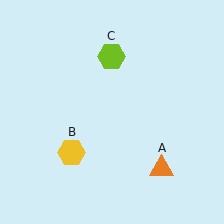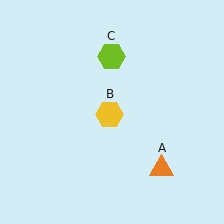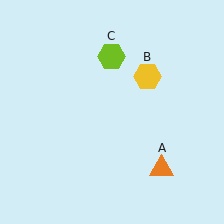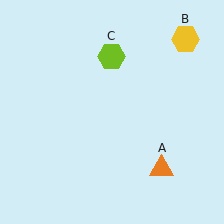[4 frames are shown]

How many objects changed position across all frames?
1 object changed position: yellow hexagon (object B).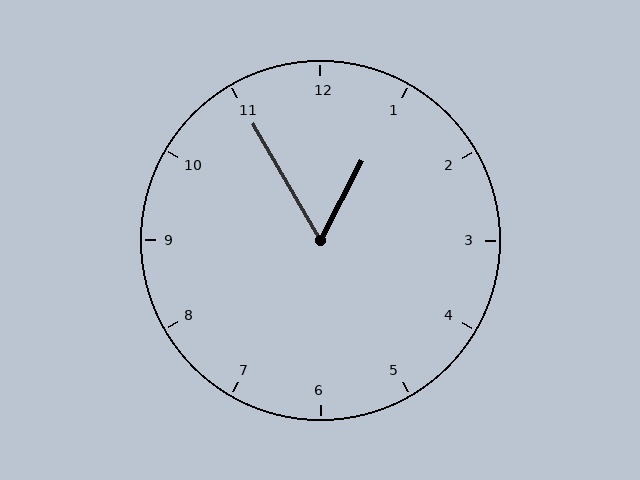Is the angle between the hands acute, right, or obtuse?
It is acute.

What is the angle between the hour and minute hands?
Approximately 58 degrees.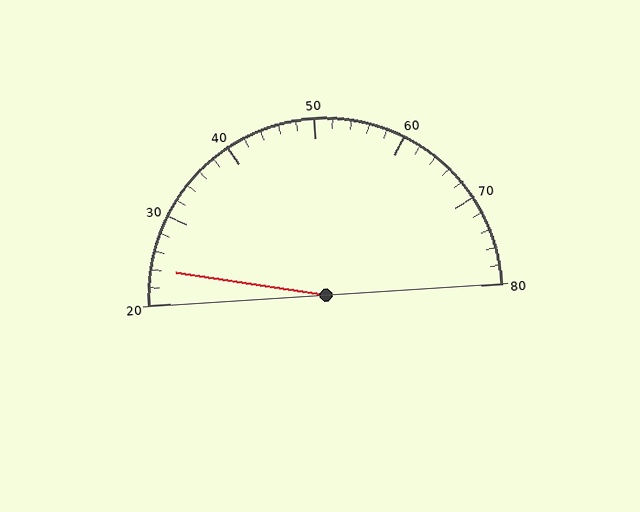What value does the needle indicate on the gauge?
The needle indicates approximately 24.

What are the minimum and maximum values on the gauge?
The gauge ranges from 20 to 80.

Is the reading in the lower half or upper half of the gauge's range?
The reading is in the lower half of the range (20 to 80).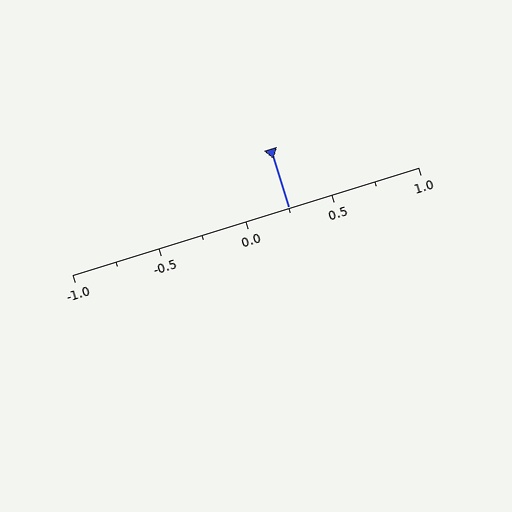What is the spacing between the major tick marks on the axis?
The major ticks are spaced 0.5 apart.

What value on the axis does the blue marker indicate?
The marker indicates approximately 0.25.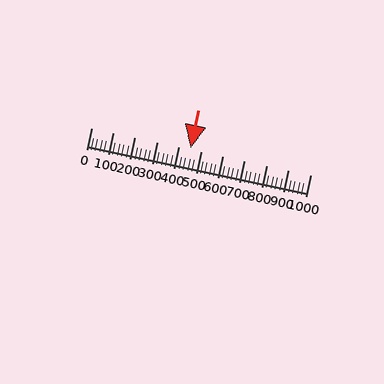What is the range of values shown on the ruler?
The ruler shows values from 0 to 1000.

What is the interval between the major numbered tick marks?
The major tick marks are spaced 100 units apart.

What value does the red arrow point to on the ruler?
The red arrow points to approximately 454.